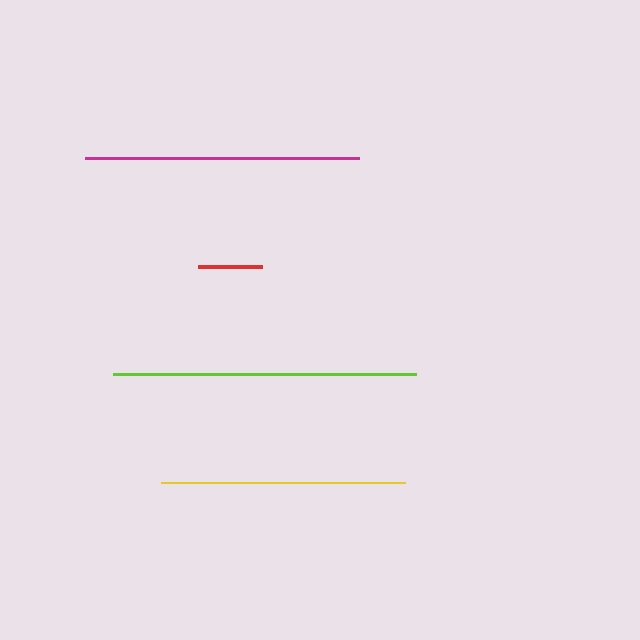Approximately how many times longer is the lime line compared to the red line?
The lime line is approximately 4.7 times the length of the red line.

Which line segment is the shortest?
The red line is the shortest at approximately 64 pixels.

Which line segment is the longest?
The lime line is the longest at approximately 304 pixels.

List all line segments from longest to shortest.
From longest to shortest: lime, magenta, yellow, red.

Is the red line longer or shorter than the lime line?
The lime line is longer than the red line.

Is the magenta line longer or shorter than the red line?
The magenta line is longer than the red line.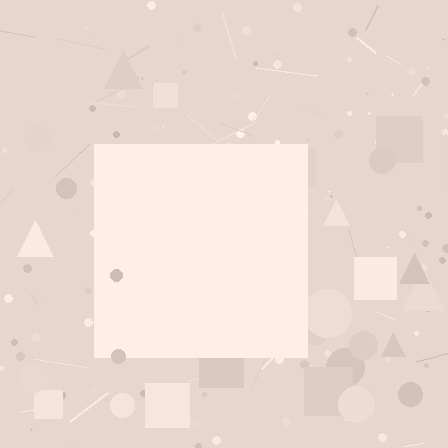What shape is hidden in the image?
A square is hidden in the image.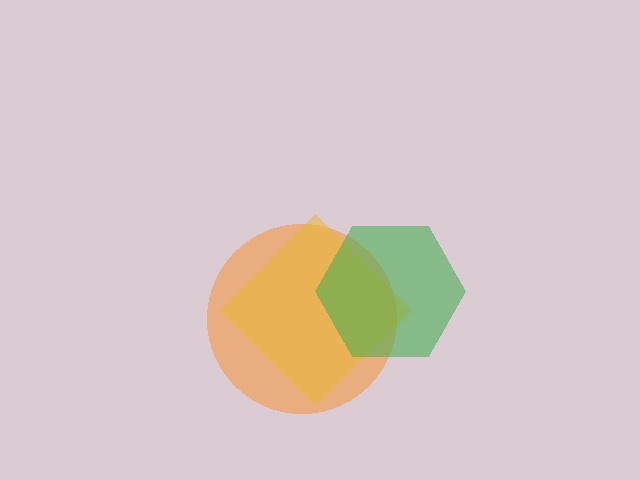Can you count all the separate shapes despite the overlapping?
Yes, there are 3 separate shapes.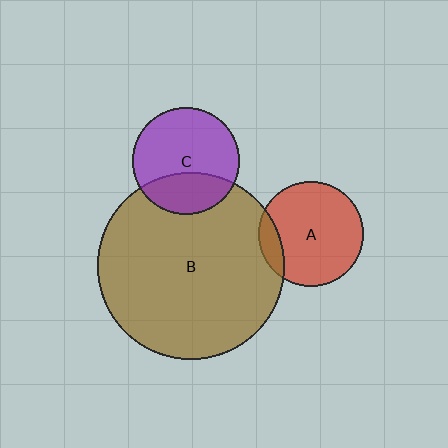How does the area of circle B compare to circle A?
Approximately 3.2 times.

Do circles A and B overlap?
Yes.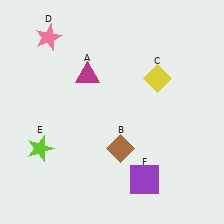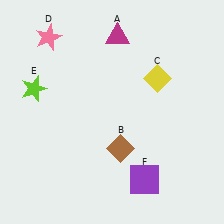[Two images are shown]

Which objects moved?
The objects that moved are: the magenta triangle (A), the lime star (E).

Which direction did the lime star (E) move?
The lime star (E) moved up.